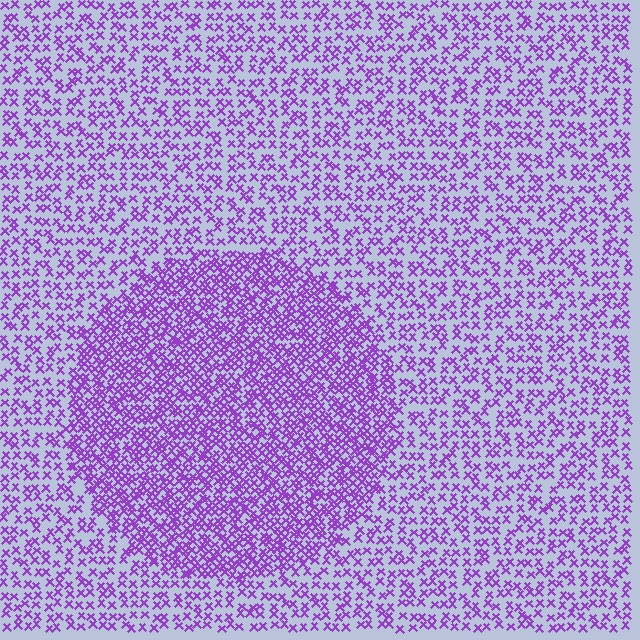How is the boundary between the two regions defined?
The boundary is defined by a change in element density (approximately 2.0x ratio). All elements are the same color, size, and shape.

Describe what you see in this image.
The image contains small purple elements arranged at two different densities. A circle-shaped region is visible where the elements are more densely packed than the surrounding area.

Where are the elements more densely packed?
The elements are more densely packed inside the circle boundary.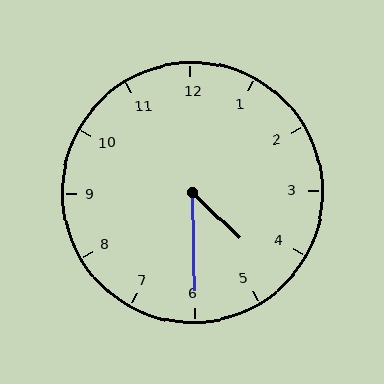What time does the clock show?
4:30.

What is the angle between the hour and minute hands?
Approximately 45 degrees.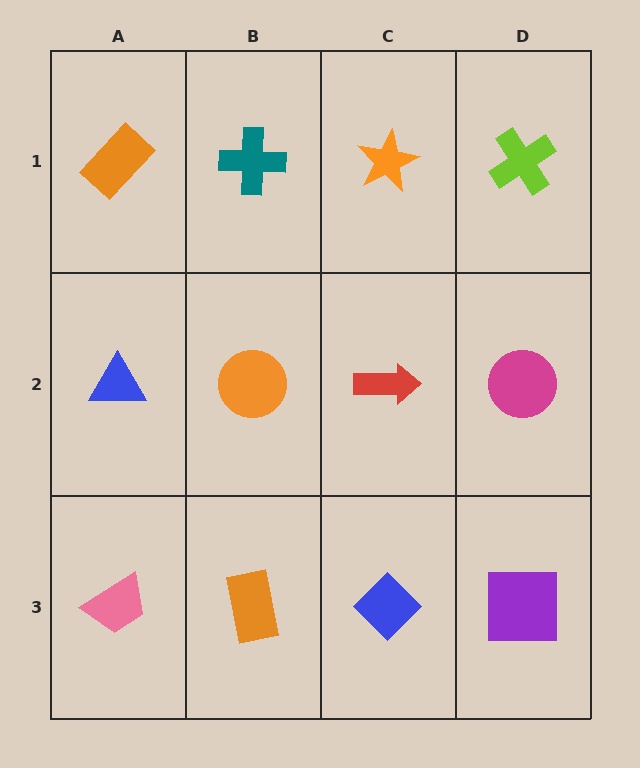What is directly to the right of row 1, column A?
A teal cross.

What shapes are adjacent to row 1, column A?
A blue triangle (row 2, column A), a teal cross (row 1, column B).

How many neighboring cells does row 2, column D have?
3.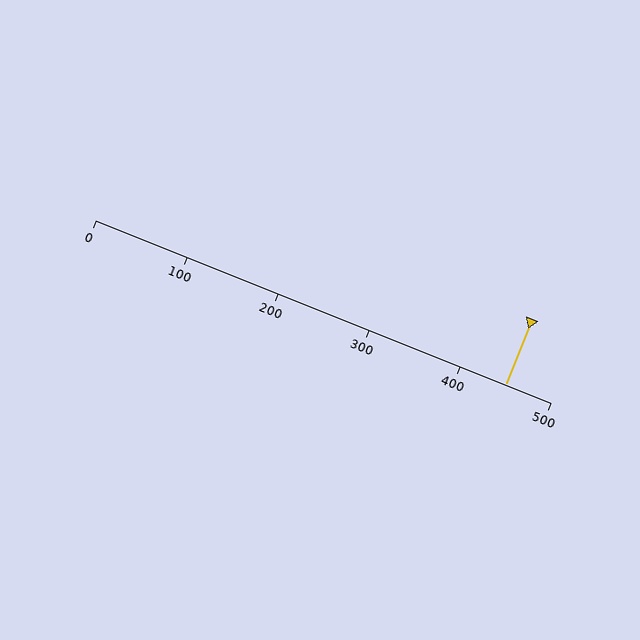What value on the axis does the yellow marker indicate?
The marker indicates approximately 450.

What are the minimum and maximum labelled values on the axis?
The axis runs from 0 to 500.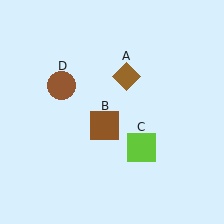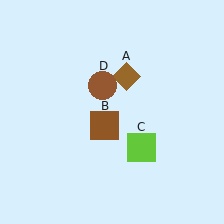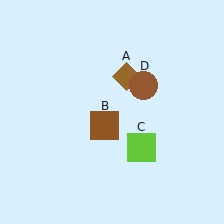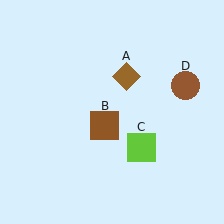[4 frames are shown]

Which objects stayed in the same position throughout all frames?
Brown diamond (object A) and brown square (object B) and lime square (object C) remained stationary.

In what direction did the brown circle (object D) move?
The brown circle (object D) moved right.